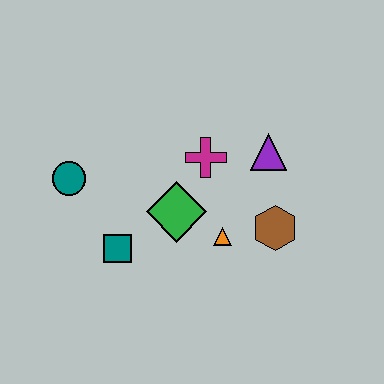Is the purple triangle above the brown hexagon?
Yes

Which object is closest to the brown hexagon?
The orange triangle is closest to the brown hexagon.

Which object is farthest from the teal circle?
The brown hexagon is farthest from the teal circle.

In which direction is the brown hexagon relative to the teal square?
The brown hexagon is to the right of the teal square.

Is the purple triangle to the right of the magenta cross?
Yes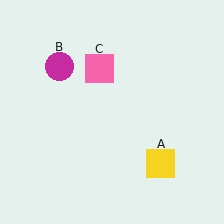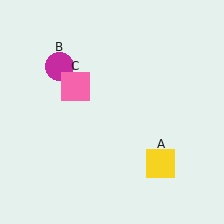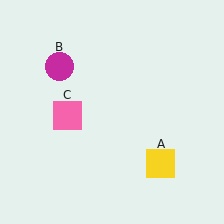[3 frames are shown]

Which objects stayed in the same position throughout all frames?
Yellow square (object A) and magenta circle (object B) remained stationary.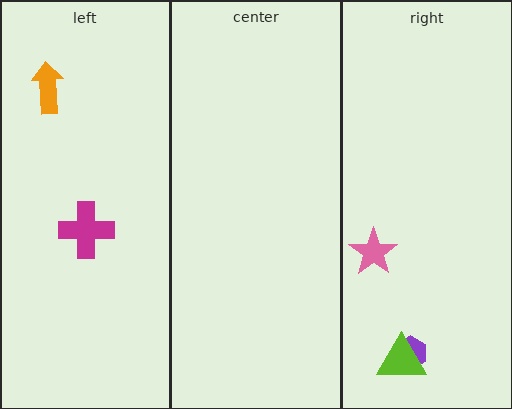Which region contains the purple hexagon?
The right region.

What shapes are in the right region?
The pink star, the purple hexagon, the lime triangle.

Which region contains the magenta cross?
The left region.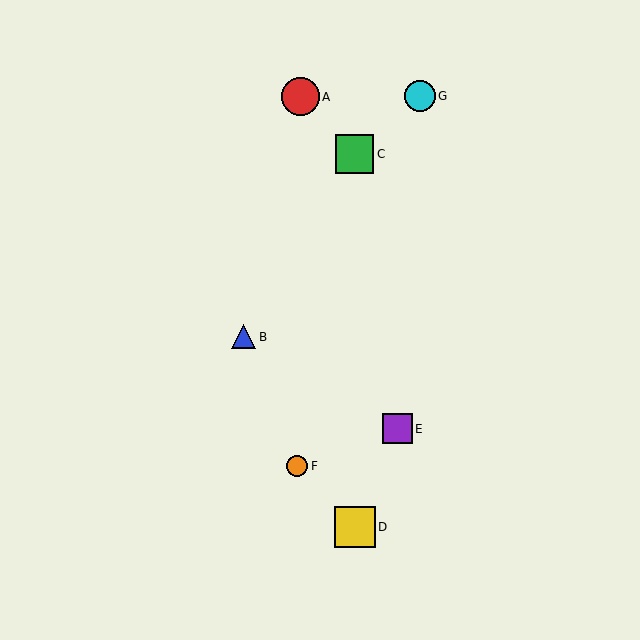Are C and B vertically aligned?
No, C is at x≈355 and B is at x≈243.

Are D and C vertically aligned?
Yes, both are at x≈355.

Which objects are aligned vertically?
Objects C, D are aligned vertically.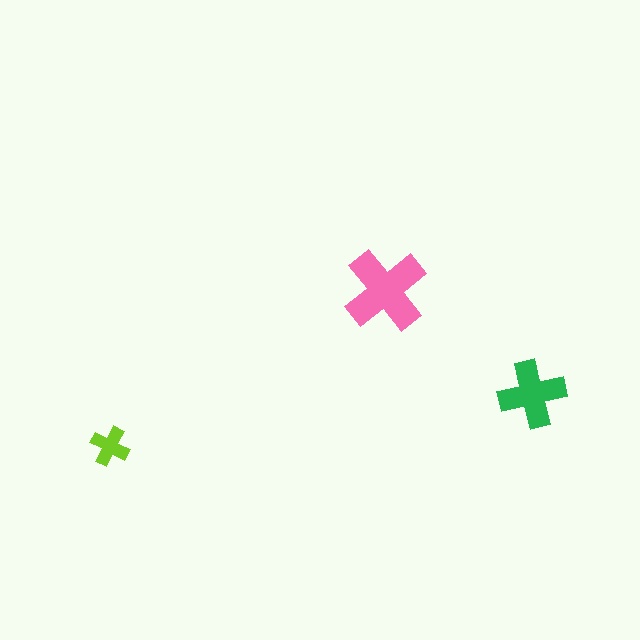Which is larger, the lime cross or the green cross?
The green one.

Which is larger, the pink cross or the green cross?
The pink one.